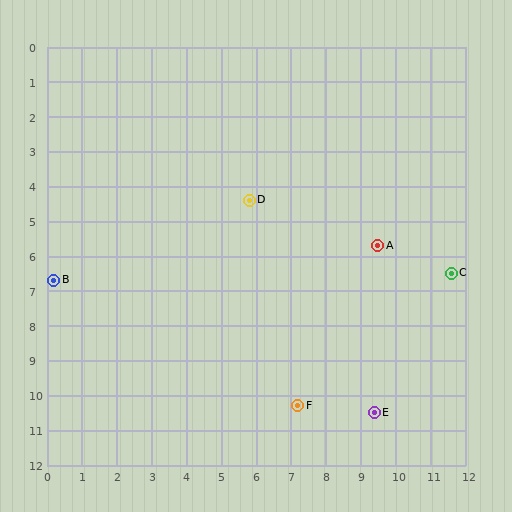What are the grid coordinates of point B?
Point B is at approximately (0.2, 6.7).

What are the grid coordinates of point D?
Point D is at approximately (5.8, 4.4).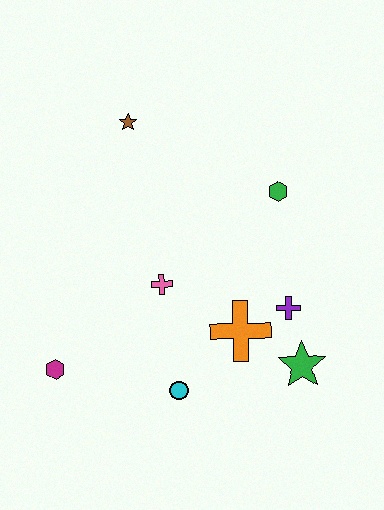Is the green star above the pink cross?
No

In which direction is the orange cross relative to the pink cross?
The orange cross is to the right of the pink cross.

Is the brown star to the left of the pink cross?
Yes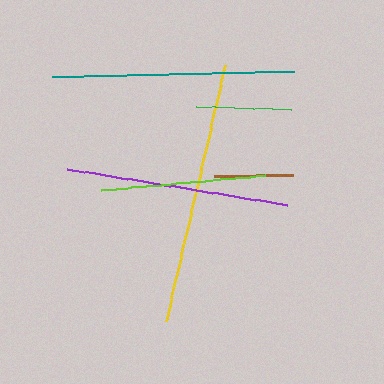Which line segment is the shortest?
The brown line is the shortest at approximately 80 pixels.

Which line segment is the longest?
The yellow line is the longest at approximately 262 pixels.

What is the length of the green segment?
The green segment is approximately 95 pixels long.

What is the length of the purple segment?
The purple segment is approximately 223 pixels long.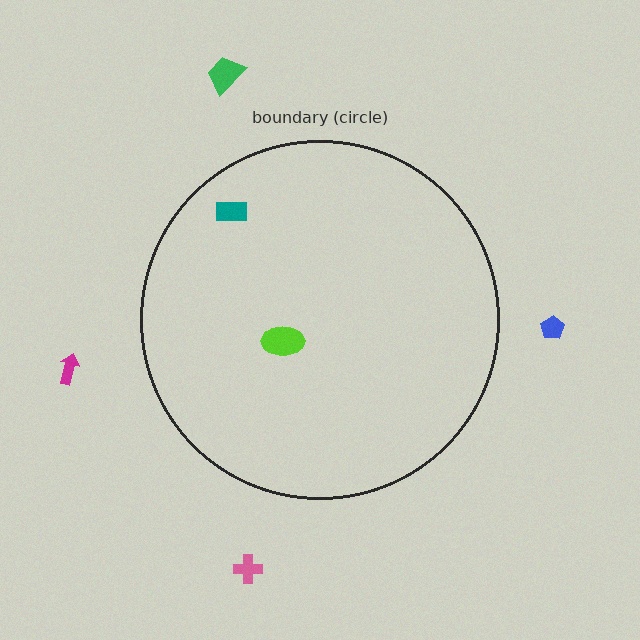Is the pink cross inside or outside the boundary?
Outside.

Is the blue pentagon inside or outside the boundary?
Outside.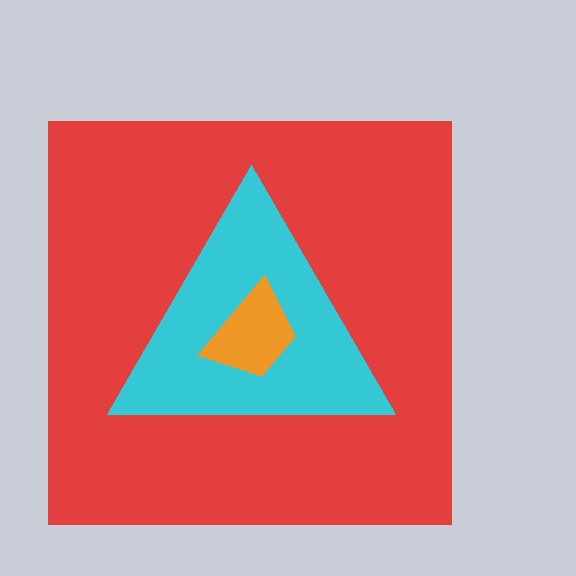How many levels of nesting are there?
3.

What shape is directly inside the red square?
The cyan triangle.